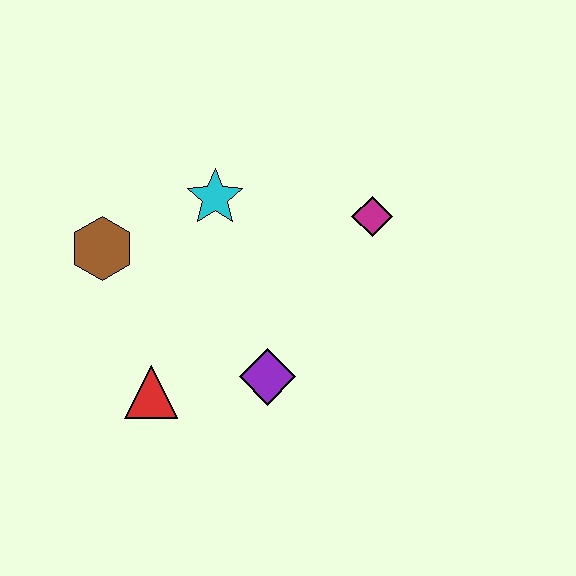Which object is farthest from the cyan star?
The red triangle is farthest from the cyan star.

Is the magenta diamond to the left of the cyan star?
No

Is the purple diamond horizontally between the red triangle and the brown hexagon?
No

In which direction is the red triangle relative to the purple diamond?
The red triangle is to the left of the purple diamond.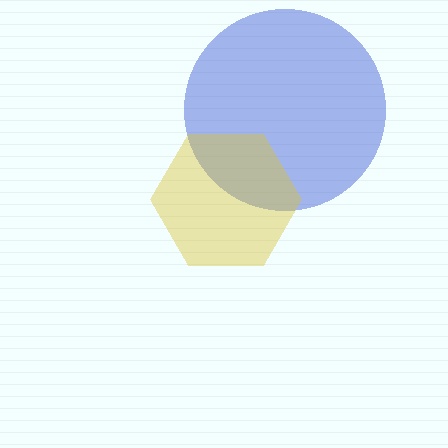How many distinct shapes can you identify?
There are 2 distinct shapes: a blue circle, a yellow hexagon.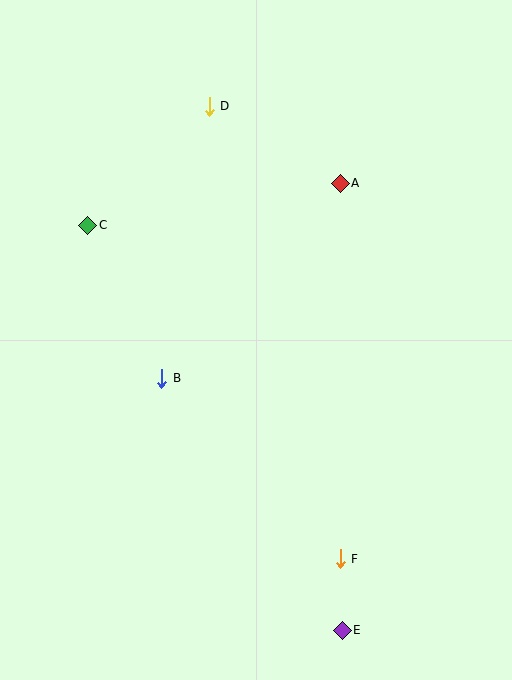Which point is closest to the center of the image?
Point B at (162, 378) is closest to the center.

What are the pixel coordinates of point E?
Point E is at (342, 630).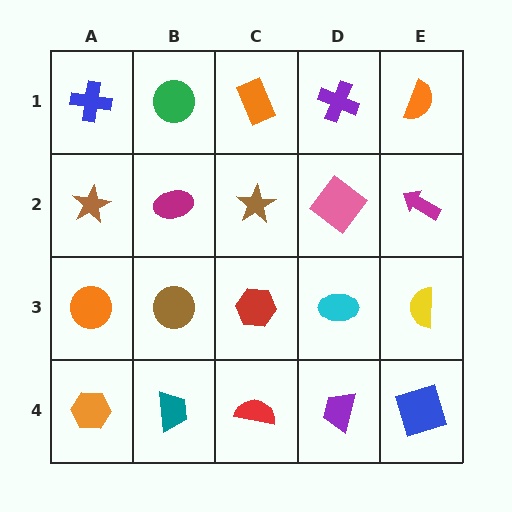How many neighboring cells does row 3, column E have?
3.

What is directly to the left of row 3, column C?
A brown circle.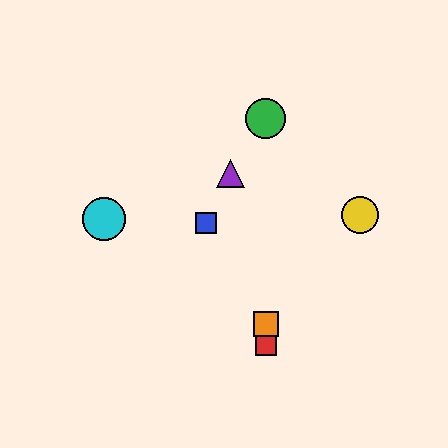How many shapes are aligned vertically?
3 shapes (the red square, the green circle, the orange square) are aligned vertically.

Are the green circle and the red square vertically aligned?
Yes, both are at x≈266.